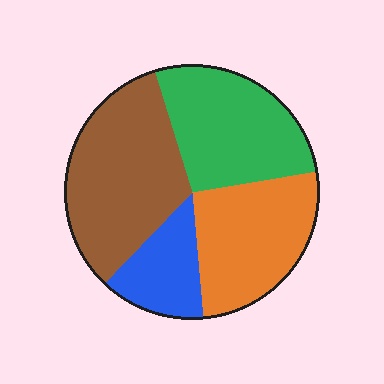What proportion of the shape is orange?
Orange takes up between a sixth and a third of the shape.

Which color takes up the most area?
Brown, at roughly 35%.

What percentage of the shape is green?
Green covers around 25% of the shape.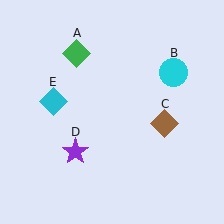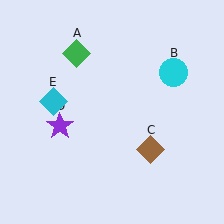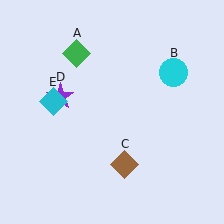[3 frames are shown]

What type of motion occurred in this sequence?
The brown diamond (object C), purple star (object D) rotated clockwise around the center of the scene.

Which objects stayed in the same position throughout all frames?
Green diamond (object A) and cyan circle (object B) and cyan diamond (object E) remained stationary.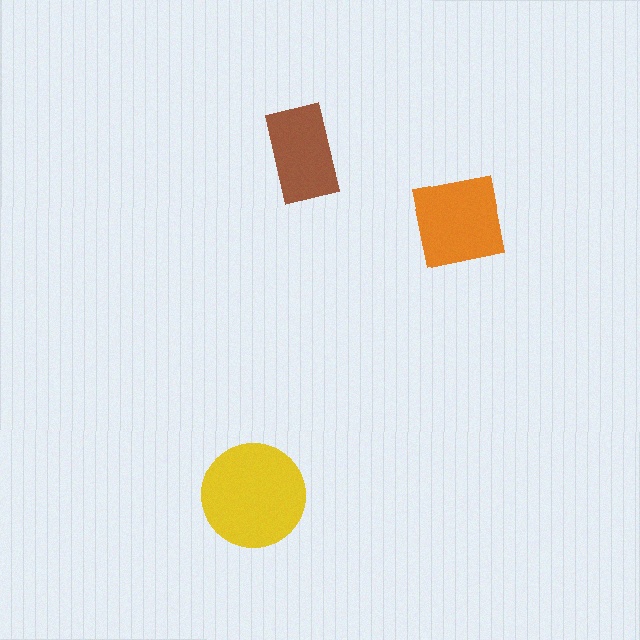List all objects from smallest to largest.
The brown rectangle, the orange square, the yellow circle.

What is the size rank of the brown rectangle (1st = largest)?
3rd.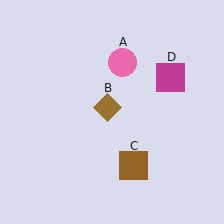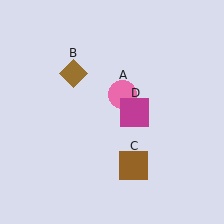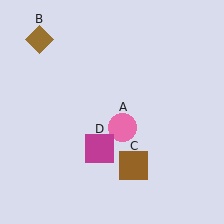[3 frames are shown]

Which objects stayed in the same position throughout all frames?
Brown square (object C) remained stationary.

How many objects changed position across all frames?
3 objects changed position: pink circle (object A), brown diamond (object B), magenta square (object D).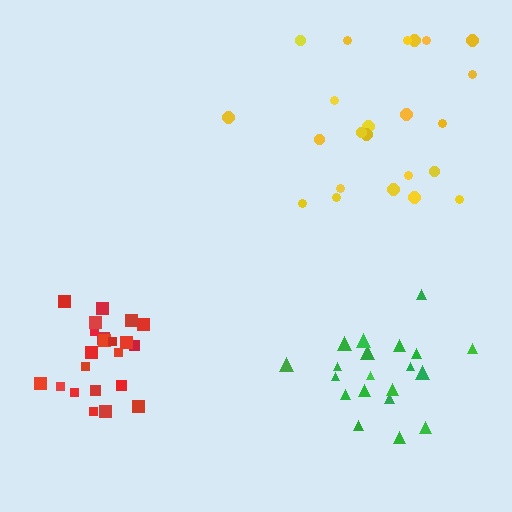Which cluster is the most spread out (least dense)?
Yellow.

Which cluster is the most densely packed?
Red.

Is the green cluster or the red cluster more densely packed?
Red.